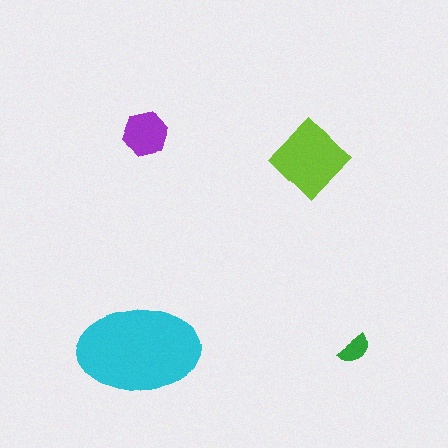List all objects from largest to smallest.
The cyan ellipse, the lime diamond, the purple hexagon, the green semicircle.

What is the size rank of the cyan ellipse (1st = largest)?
1st.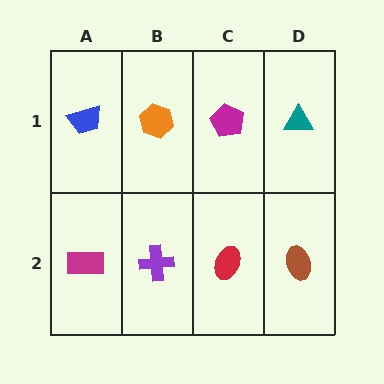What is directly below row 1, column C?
A red ellipse.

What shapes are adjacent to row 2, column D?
A teal triangle (row 1, column D), a red ellipse (row 2, column C).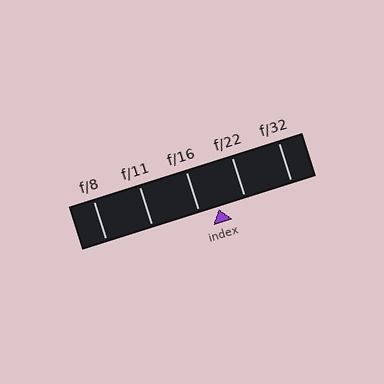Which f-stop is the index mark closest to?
The index mark is closest to f/16.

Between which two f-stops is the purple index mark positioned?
The index mark is between f/16 and f/22.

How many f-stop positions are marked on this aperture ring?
There are 5 f-stop positions marked.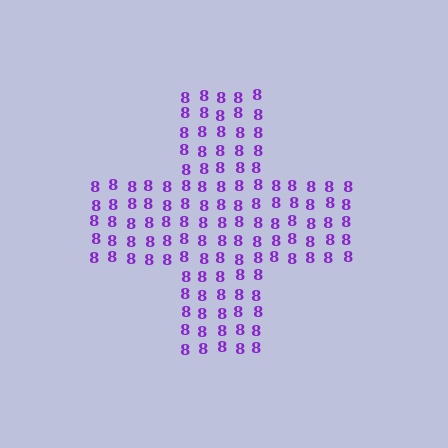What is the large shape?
The large shape is a cross.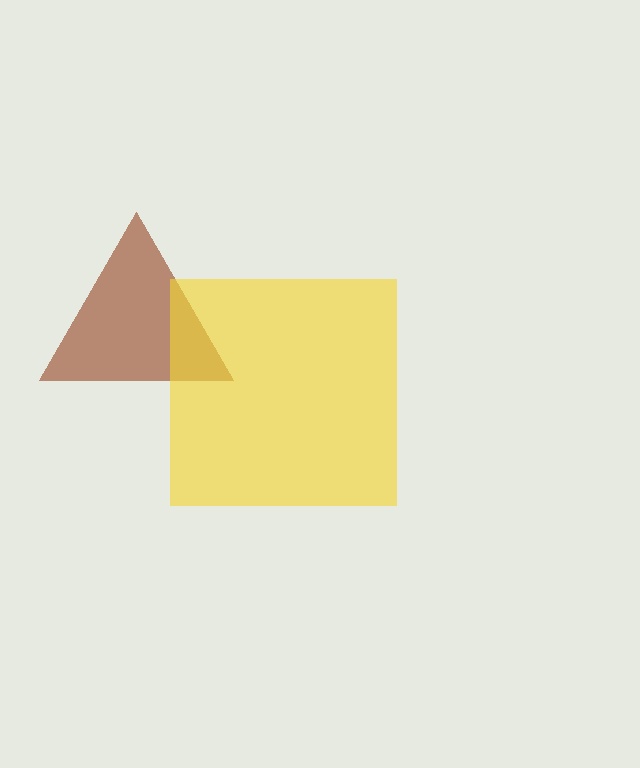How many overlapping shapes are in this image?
There are 2 overlapping shapes in the image.